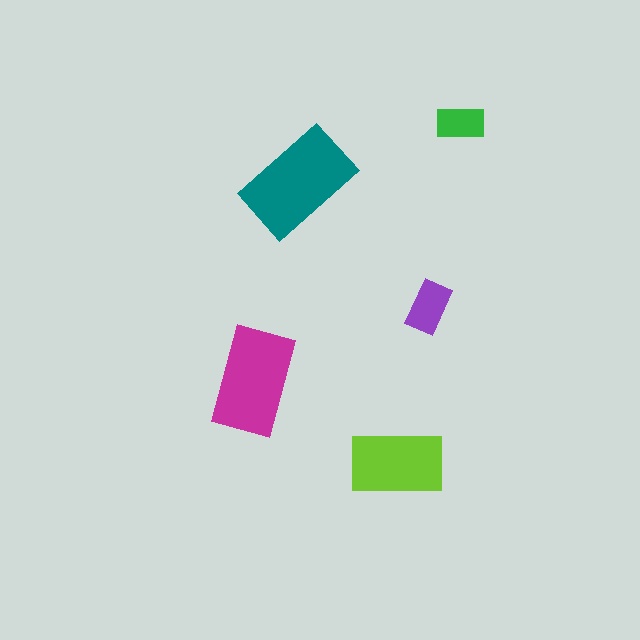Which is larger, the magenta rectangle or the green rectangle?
The magenta one.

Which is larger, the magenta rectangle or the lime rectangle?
The magenta one.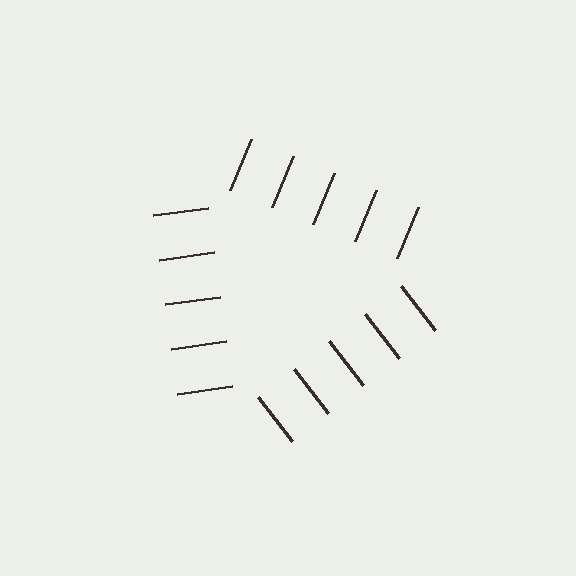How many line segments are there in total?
15 — 5 along each of the 3 edges.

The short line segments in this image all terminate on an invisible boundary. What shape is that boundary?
An illusory triangle — the line segments terminate on its edges but no continuous stroke is drawn.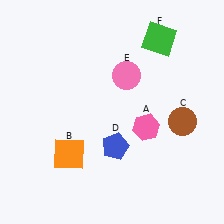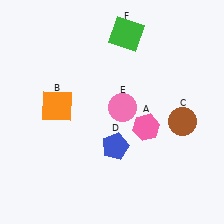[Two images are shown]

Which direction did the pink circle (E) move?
The pink circle (E) moved down.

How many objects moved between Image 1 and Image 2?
3 objects moved between the two images.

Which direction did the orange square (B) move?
The orange square (B) moved up.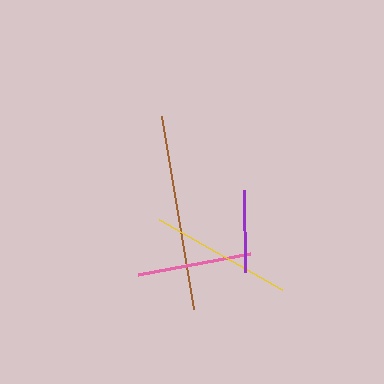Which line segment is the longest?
The brown line is the longest at approximately 196 pixels.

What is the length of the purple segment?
The purple segment is approximately 83 pixels long.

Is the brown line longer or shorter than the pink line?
The brown line is longer than the pink line.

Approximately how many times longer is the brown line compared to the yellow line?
The brown line is approximately 1.4 times the length of the yellow line.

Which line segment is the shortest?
The purple line is the shortest at approximately 83 pixels.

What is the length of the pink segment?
The pink segment is approximately 114 pixels long.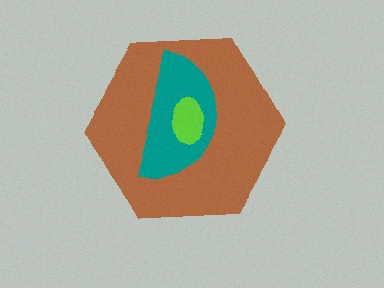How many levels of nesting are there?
3.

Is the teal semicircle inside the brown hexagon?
Yes.